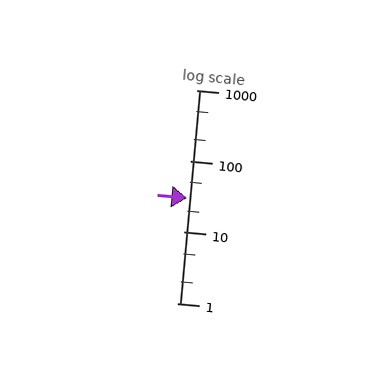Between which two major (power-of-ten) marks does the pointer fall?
The pointer is between 10 and 100.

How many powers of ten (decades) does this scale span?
The scale spans 3 decades, from 1 to 1000.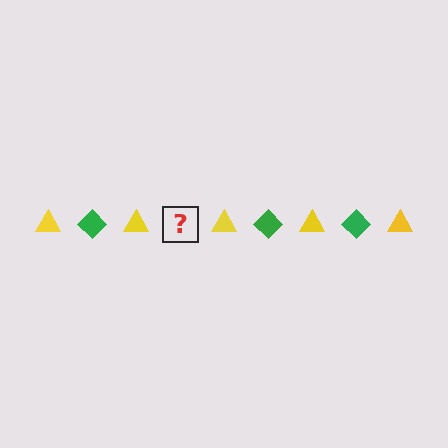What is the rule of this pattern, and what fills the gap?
The rule is that the pattern alternates between yellow triangle and green diamond. The gap should be filled with a green diamond.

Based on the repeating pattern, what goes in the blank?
The blank should be a green diamond.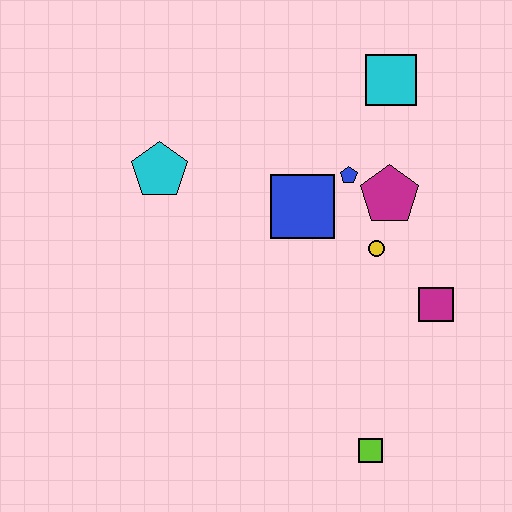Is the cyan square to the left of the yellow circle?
No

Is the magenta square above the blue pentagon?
No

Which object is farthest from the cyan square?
The lime square is farthest from the cyan square.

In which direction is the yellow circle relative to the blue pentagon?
The yellow circle is below the blue pentagon.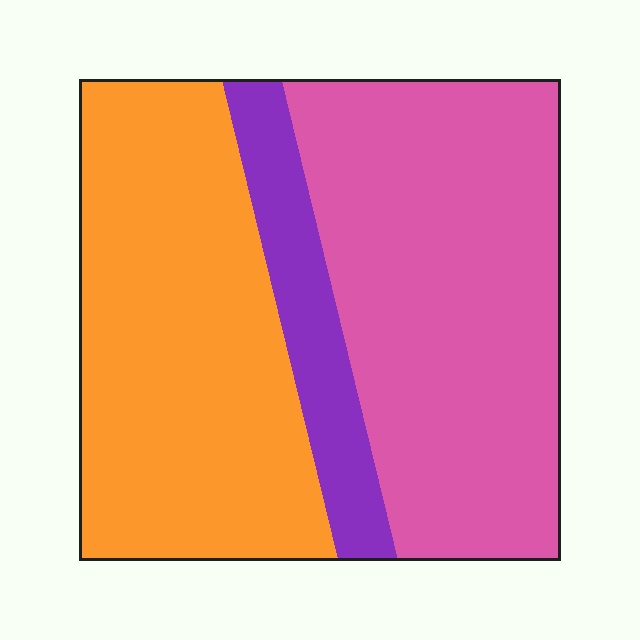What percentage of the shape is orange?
Orange takes up about two fifths (2/5) of the shape.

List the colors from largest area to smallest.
From largest to smallest: pink, orange, purple.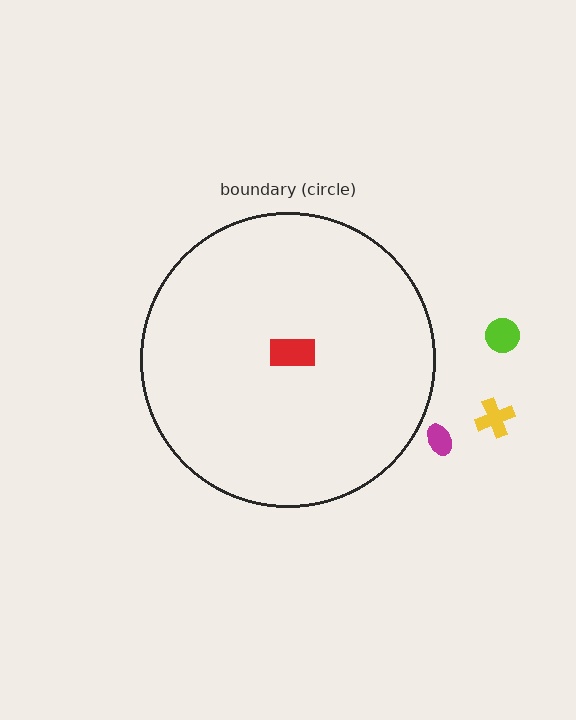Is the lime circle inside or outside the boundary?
Outside.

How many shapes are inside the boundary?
1 inside, 3 outside.